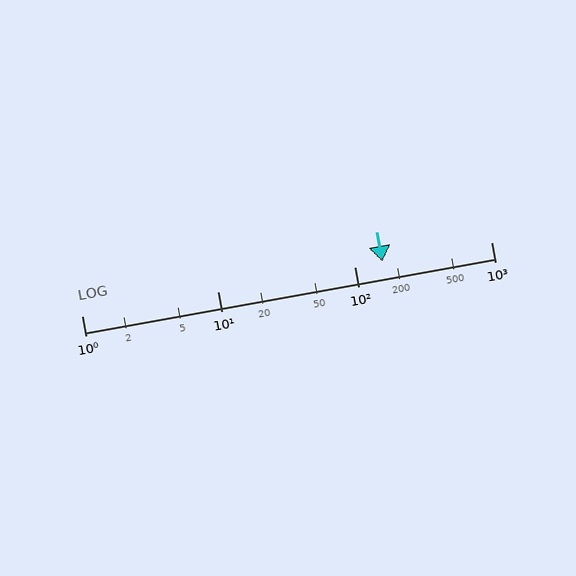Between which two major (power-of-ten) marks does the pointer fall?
The pointer is between 100 and 1000.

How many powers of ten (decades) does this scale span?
The scale spans 3 decades, from 1 to 1000.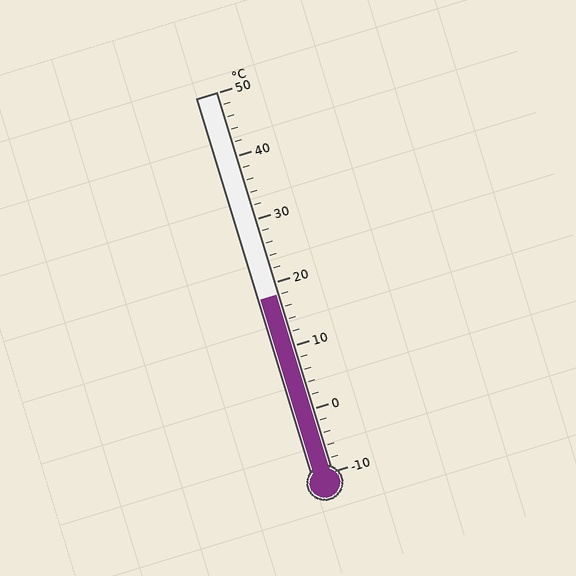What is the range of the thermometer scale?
The thermometer scale ranges from -10°C to 50°C.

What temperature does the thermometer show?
The thermometer shows approximately 18°C.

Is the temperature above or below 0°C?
The temperature is above 0°C.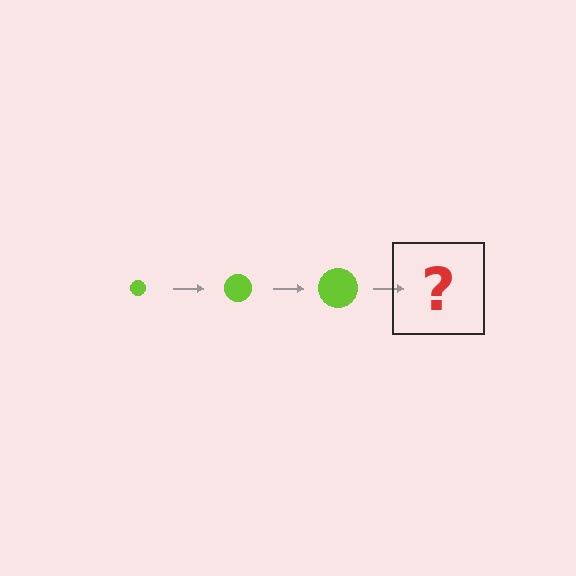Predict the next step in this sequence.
The next step is a lime circle, larger than the previous one.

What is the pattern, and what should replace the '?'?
The pattern is that the circle gets progressively larger each step. The '?' should be a lime circle, larger than the previous one.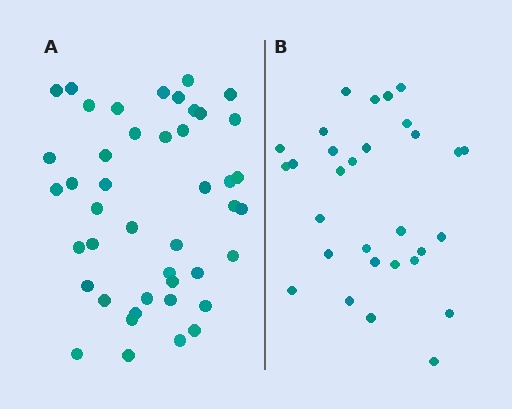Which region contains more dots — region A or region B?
Region A (the left region) has more dots.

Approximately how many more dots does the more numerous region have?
Region A has approximately 15 more dots than region B.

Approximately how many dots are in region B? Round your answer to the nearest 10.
About 30 dots.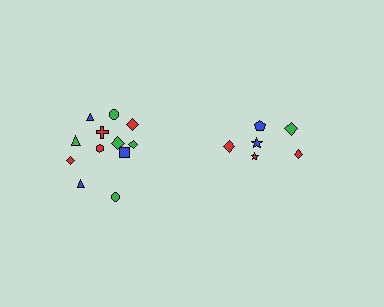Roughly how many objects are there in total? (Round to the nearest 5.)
Roughly 20 objects in total.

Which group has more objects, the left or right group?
The left group.